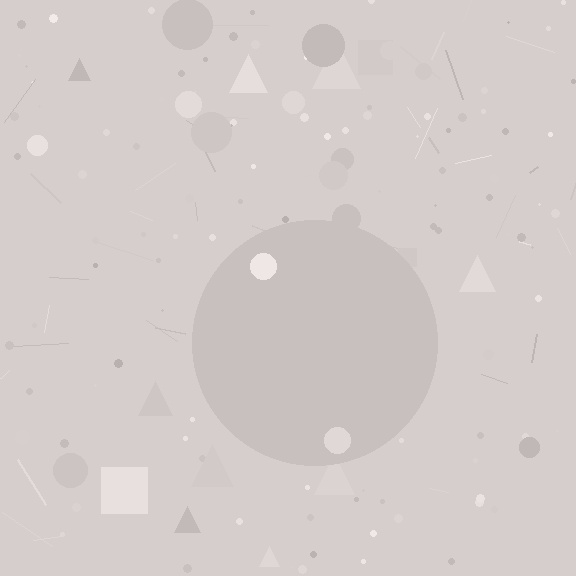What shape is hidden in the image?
A circle is hidden in the image.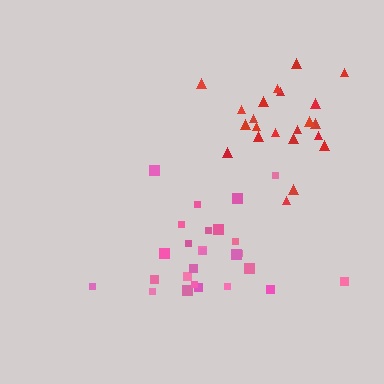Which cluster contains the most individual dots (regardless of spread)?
Pink (27).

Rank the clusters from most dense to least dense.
pink, red.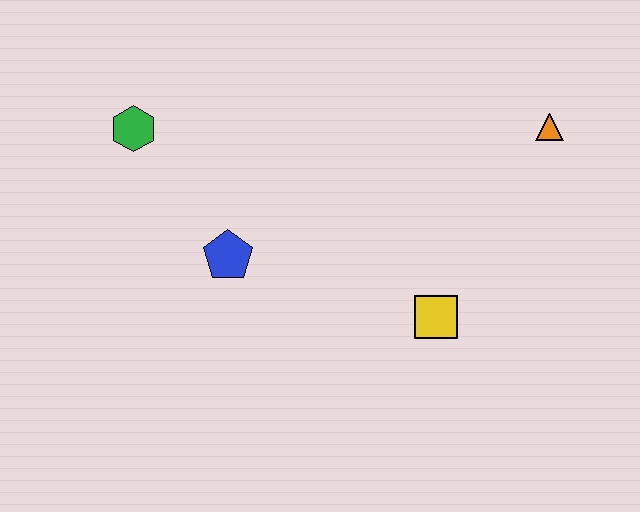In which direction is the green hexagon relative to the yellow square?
The green hexagon is to the left of the yellow square.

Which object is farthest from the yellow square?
The green hexagon is farthest from the yellow square.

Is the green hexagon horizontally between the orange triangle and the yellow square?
No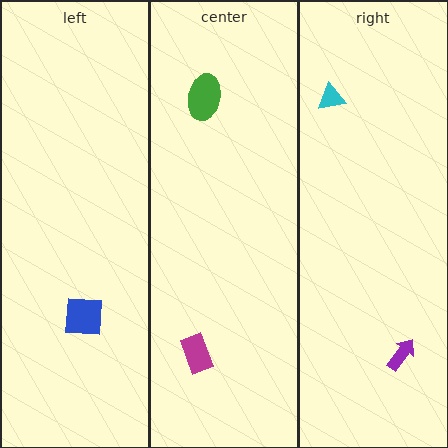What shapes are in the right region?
The purple arrow, the cyan triangle.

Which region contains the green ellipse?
The center region.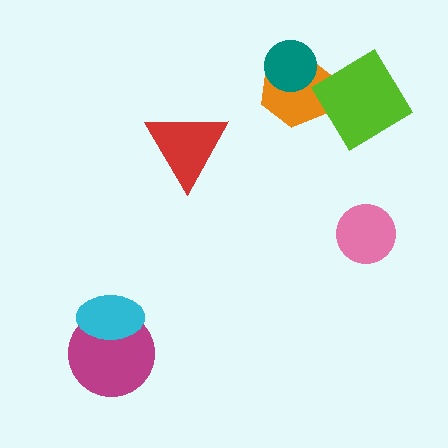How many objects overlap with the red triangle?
0 objects overlap with the red triangle.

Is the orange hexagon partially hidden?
Yes, it is partially covered by another shape.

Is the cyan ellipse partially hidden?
No, no other shape covers it.